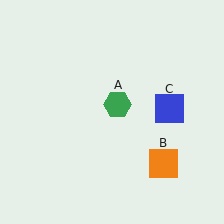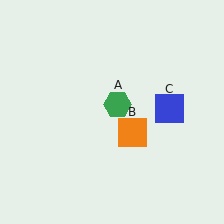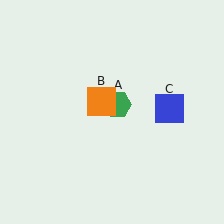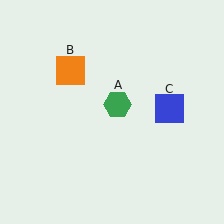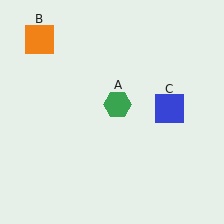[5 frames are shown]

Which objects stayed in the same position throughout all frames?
Green hexagon (object A) and blue square (object C) remained stationary.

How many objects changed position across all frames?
1 object changed position: orange square (object B).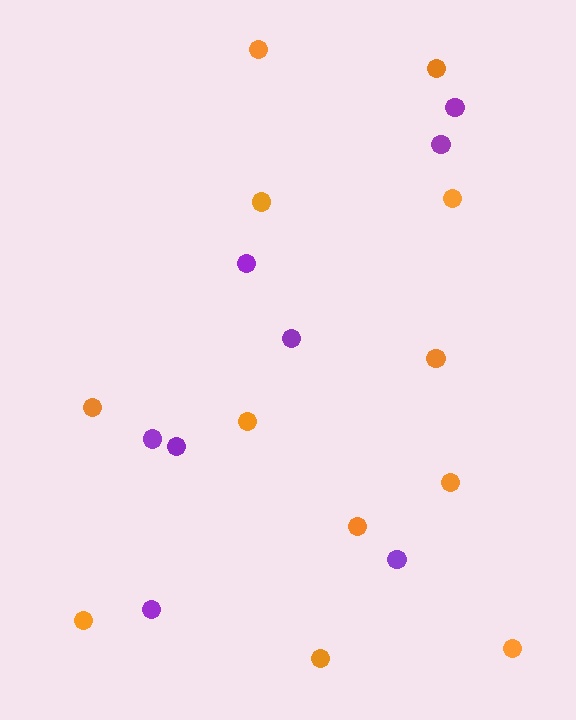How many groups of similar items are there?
There are 2 groups: one group of orange circles (12) and one group of purple circles (8).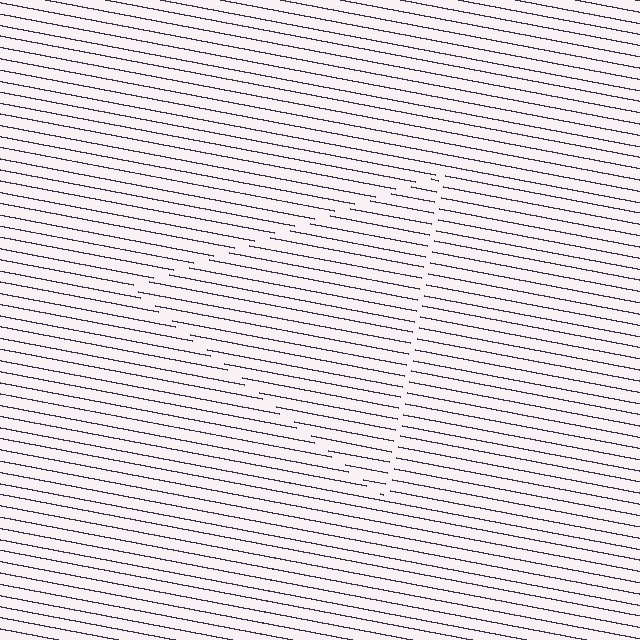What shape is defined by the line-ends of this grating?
An illusory triangle. The interior of the shape contains the same grating, shifted by half a period — the contour is defined by the phase discontinuity where line-ends from the inner and outer gratings abut.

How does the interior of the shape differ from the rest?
The interior of the shape contains the same grating, shifted by half a period — the contour is defined by the phase discontinuity where line-ends from the inner and outer gratings abut.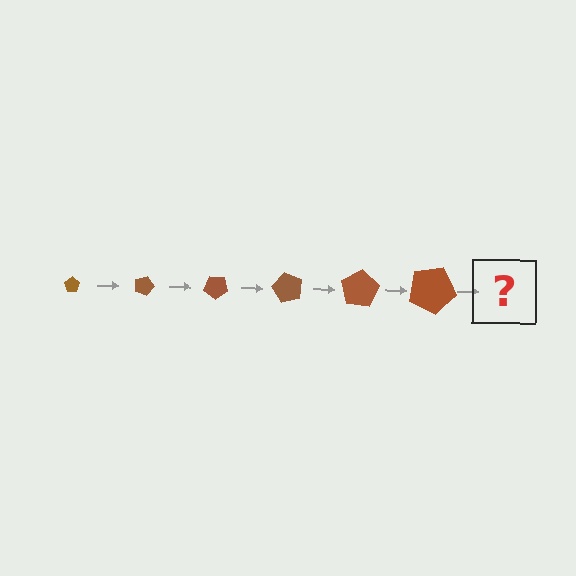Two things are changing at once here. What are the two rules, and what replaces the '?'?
The two rules are that the pentagon grows larger each step and it rotates 20 degrees each step. The '?' should be a pentagon, larger than the previous one and rotated 120 degrees from the start.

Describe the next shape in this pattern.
It should be a pentagon, larger than the previous one and rotated 120 degrees from the start.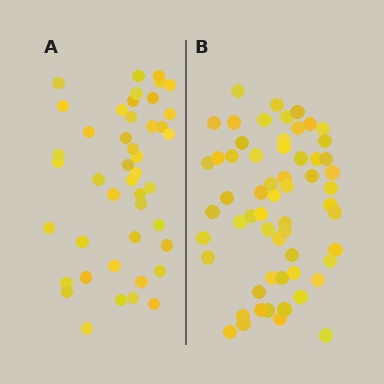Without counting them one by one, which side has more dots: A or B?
Region B (the right region) has more dots.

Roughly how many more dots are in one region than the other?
Region B has approximately 15 more dots than region A.